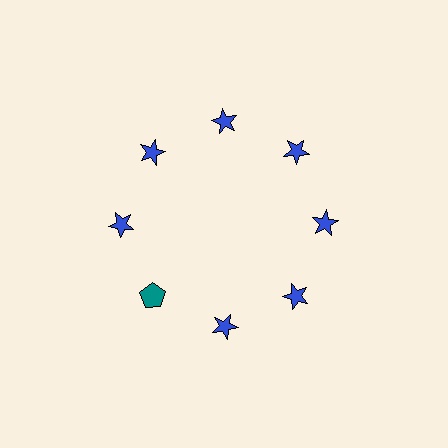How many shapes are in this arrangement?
There are 8 shapes arranged in a ring pattern.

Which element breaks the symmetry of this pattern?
The teal pentagon at roughly the 8 o'clock position breaks the symmetry. All other shapes are blue stars.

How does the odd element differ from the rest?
It differs in both color (teal instead of blue) and shape (pentagon instead of star).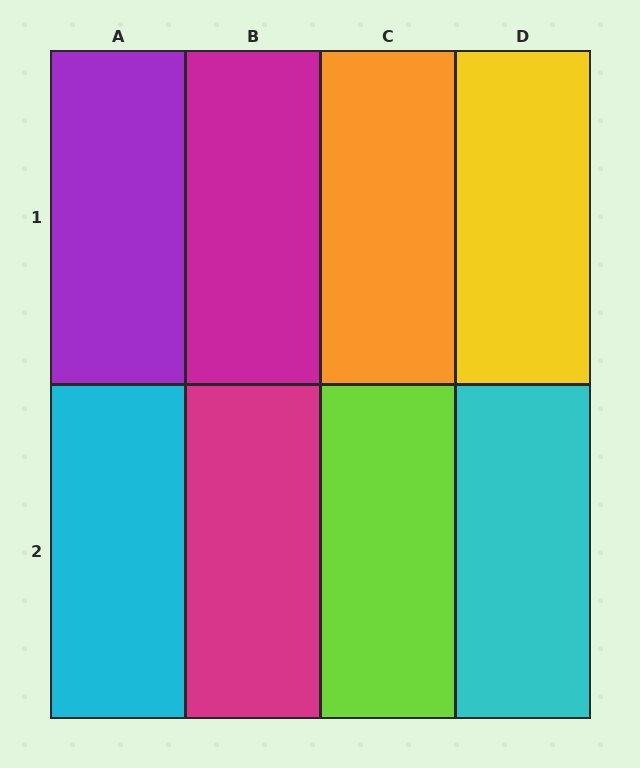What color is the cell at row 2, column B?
Magenta.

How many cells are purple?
1 cell is purple.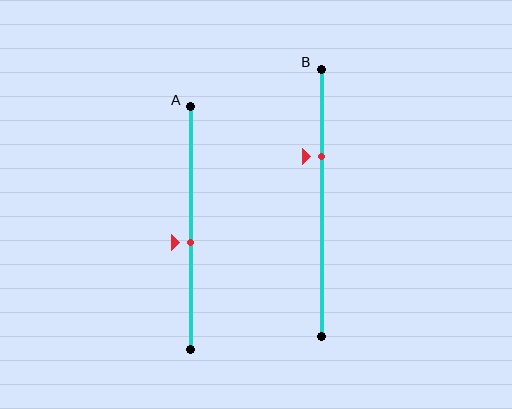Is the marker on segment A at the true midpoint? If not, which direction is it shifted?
No, the marker on segment A is shifted downward by about 6% of the segment length.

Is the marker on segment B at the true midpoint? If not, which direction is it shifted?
No, the marker on segment B is shifted upward by about 17% of the segment length.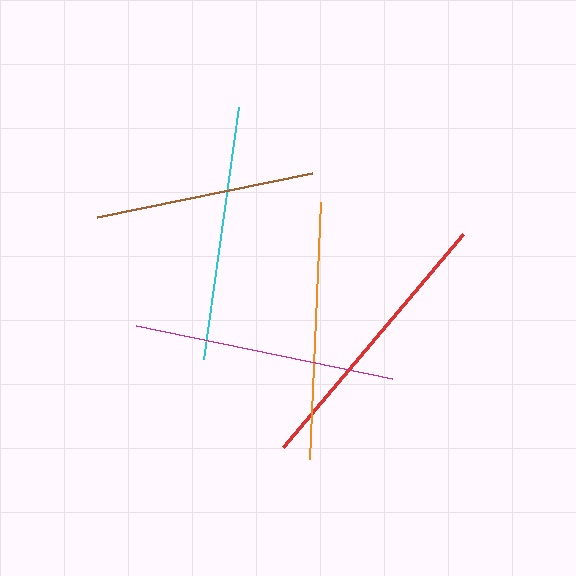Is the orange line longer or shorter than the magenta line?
The magenta line is longer than the orange line.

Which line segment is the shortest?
The brown line is the shortest at approximately 219 pixels.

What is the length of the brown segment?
The brown segment is approximately 219 pixels long.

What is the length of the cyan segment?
The cyan segment is approximately 255 pixels long.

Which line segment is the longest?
The red line is the longest at approximately 279 pixels.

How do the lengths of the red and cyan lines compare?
The red and cyan lines are approximately the same length.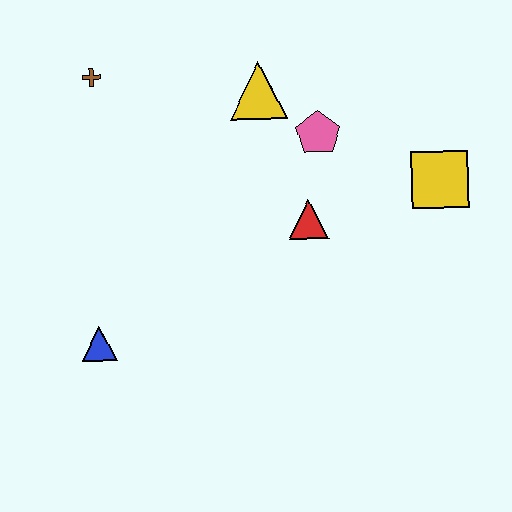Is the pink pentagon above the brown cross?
No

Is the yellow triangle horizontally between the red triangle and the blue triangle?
Yes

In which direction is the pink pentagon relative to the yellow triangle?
The pink pentagon is to the right of the yellow triangle.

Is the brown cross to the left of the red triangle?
Yes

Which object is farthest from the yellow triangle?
The blue triangle is farthest from the yellow triangle.